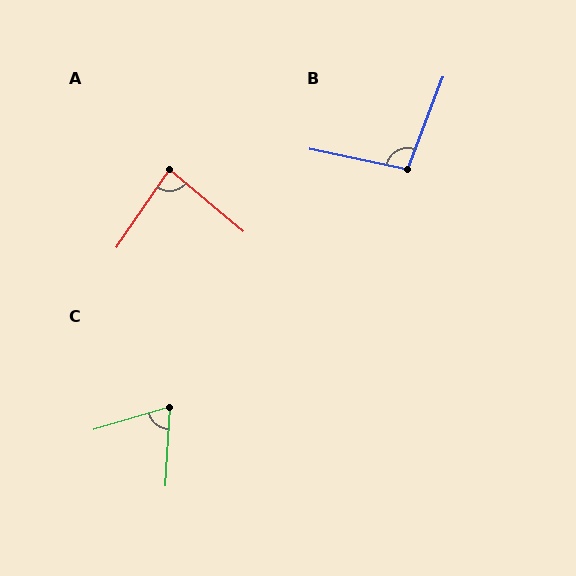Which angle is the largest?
B, at approximately 99 degrees.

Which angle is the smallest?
C, at approximately 70 degrees.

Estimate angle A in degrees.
Approximately 85 degrees.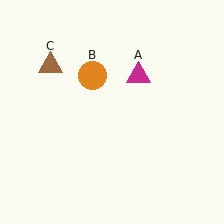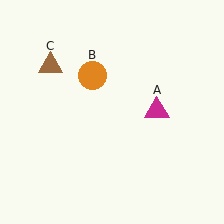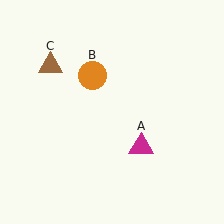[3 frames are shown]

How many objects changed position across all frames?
1 object changed position: magenta triangle (object A).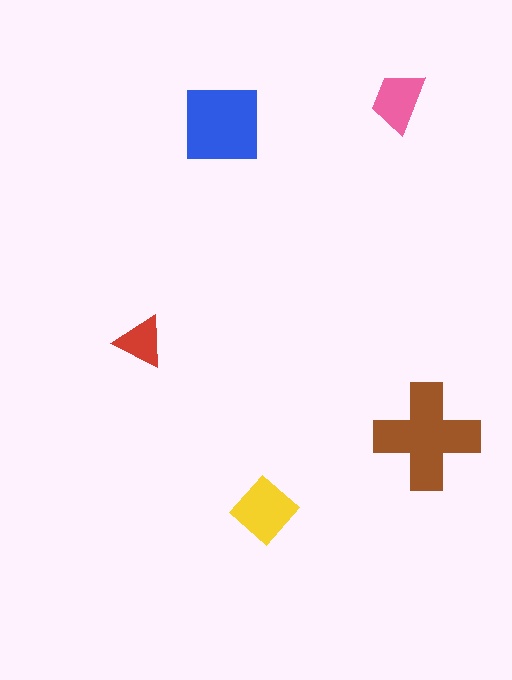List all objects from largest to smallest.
The brown cross, the blue square, the yellow diamond, the pink trapezoid, the red triangle.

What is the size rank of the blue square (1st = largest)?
2nd.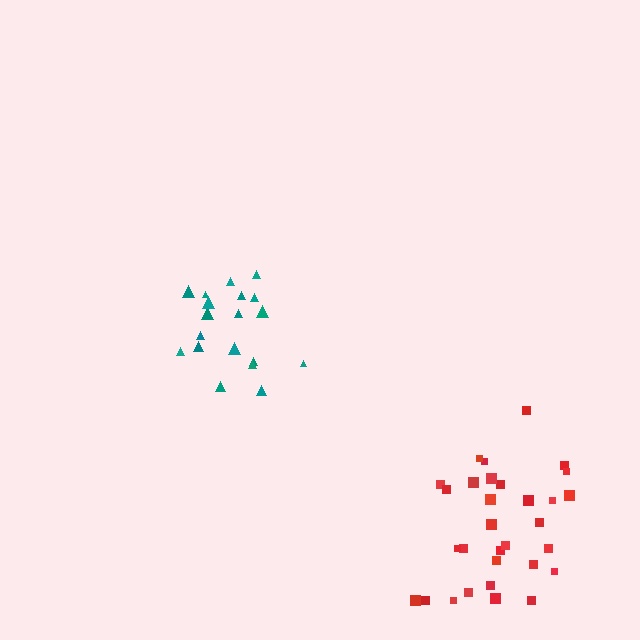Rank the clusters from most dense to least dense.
red, teal.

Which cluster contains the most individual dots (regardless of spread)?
Red (31).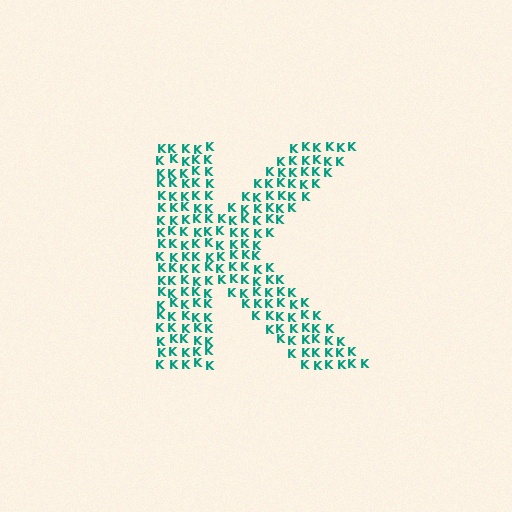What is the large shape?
The large shape is the letter K.